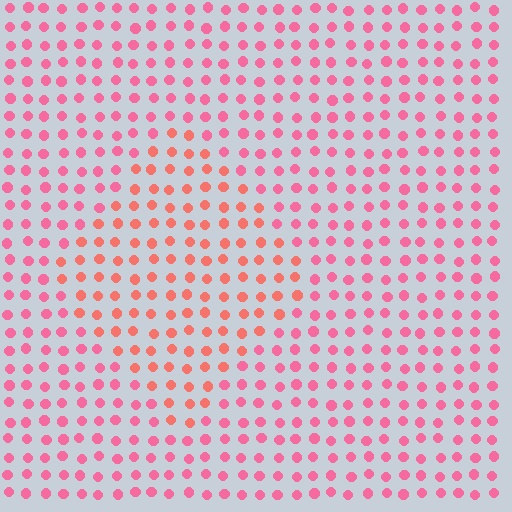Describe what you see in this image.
The image is filled with small pink elements in a uniform arrangement. A diamond-shaped region is visible where the elements are tinted to a slightly different hue, forming a subtle color boundary.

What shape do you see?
I see a diamond.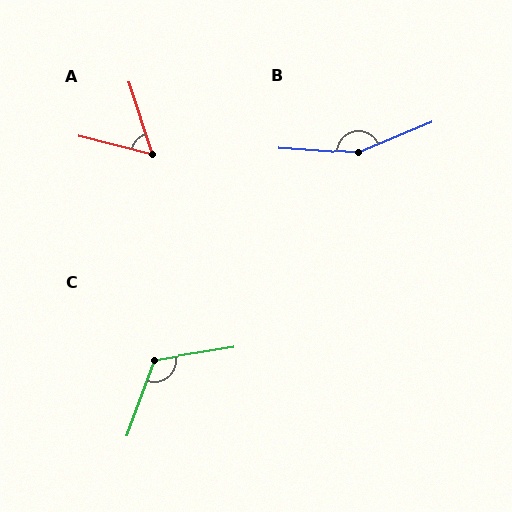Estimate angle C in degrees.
Approximately 119 degrees.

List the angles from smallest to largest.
A (58°), C (119°), B (153°).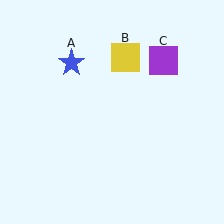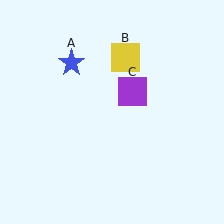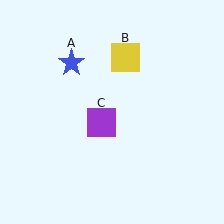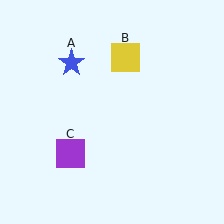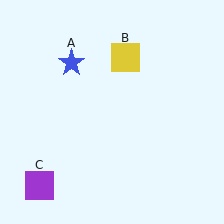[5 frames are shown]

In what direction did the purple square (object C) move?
The purple square (object C) moved down and to the left.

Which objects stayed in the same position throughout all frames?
Blue star (object A) and yellow square (object B) remained stationary.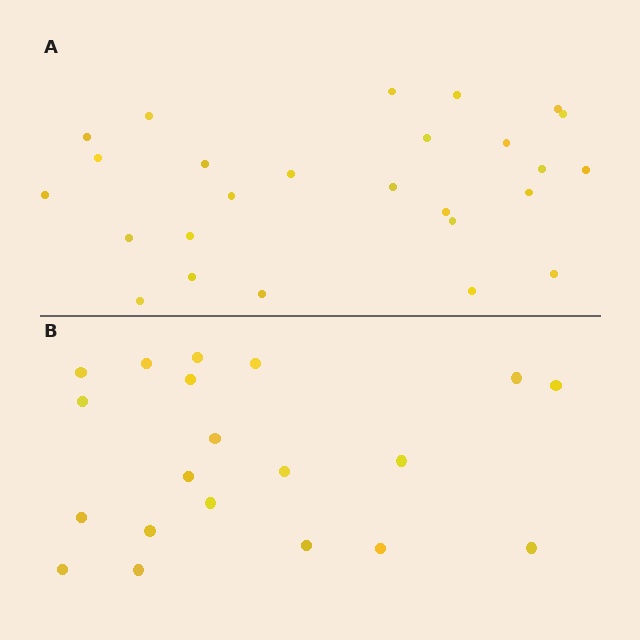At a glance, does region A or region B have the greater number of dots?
Region A (the top region) has more dots.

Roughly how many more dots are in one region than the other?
Region A has about 6 more dots than region B.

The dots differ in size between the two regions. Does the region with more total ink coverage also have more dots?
No. Region B has more total ink coverage because its dots are larger, but region A actually contains more individual dots. Total area can be misleading — the number of items is what matters here.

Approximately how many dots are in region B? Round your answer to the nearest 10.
About 20 dots.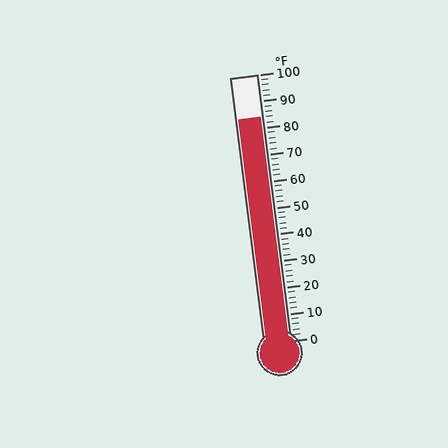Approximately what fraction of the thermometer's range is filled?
The thermometer is filled to approximately 85% of its range.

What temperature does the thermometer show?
The thermometer shows approximately 84°F.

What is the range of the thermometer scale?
The thermometer scale ranges from 0°F to 100°F.